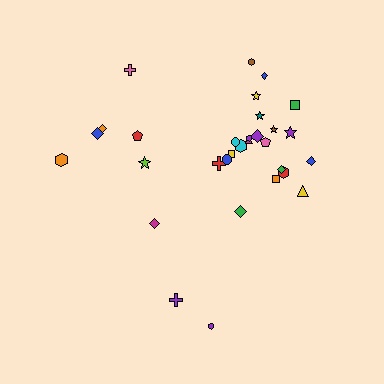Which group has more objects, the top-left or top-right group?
The top-right group.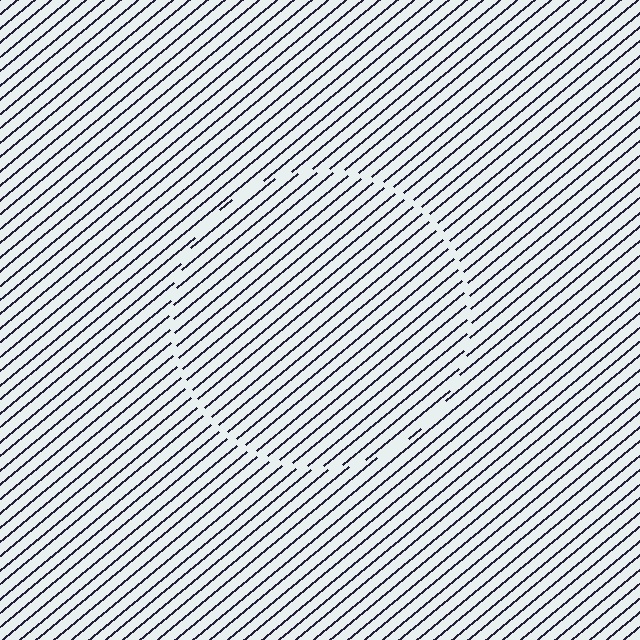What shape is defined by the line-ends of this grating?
An illusory circle. The interior of the shape contains the same grating, shifted by half a period — the contour is defined by the phase discontinuity where line-ends from the inner and outer gratings abut.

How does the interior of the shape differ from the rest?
The interior of the shape contains the same grating, shifted by half a period — the contour is defined by the phase discontinuity where line-ends from the inner and outer gratings abut.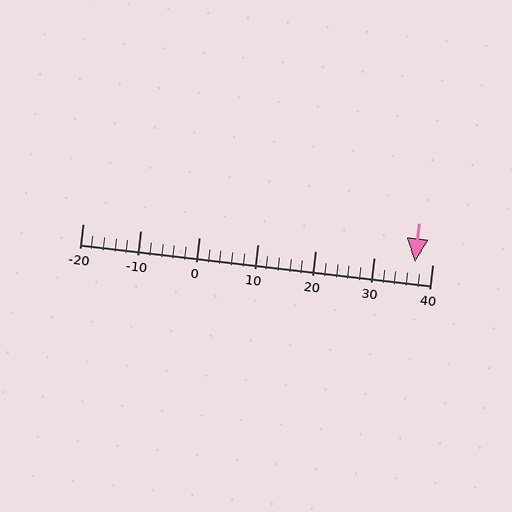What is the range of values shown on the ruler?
The ruler shows values from -20 to 40.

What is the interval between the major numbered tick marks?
The major tick marks are spaced 10 units apart.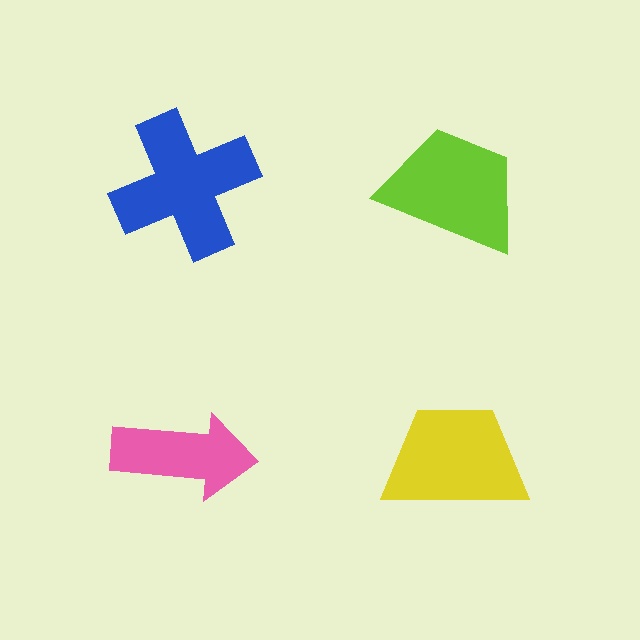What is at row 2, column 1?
A pink arrow.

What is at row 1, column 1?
A blue cross.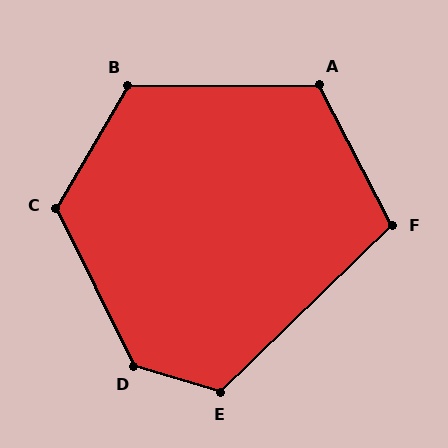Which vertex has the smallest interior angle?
F, at approximately 107 degrees.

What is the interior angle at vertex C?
Approximately 124 degrees (obtuse).